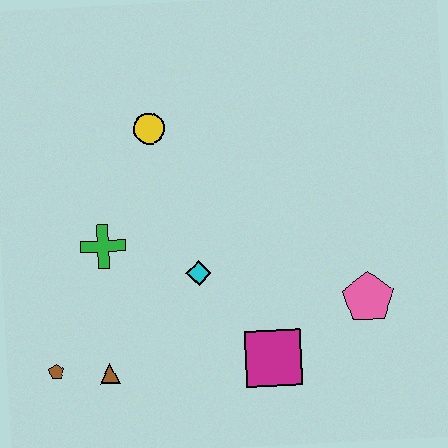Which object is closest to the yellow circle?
The green cross is closest to the yellow circle.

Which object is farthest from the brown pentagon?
The pink pentagon is farthest from the brown pentagon.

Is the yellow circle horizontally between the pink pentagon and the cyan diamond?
No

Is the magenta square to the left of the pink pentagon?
Yes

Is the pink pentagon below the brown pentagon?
No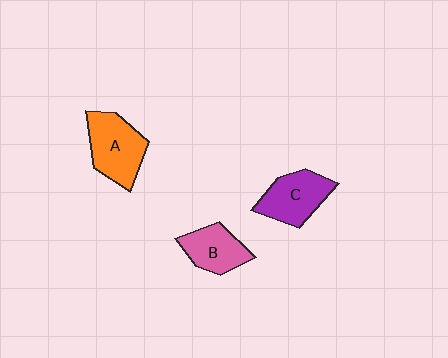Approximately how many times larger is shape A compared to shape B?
Approximately 1.3 times.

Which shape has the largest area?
Shape A (orange).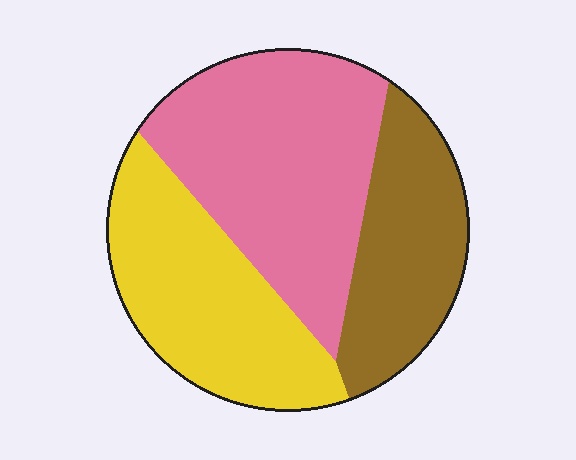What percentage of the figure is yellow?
Yellow covers 33% of the figure.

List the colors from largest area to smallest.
From largest to smallest: pink, yellow, brown.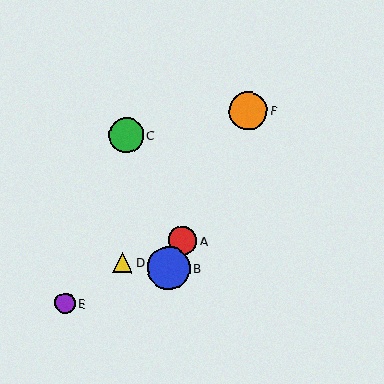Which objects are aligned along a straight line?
Objects A, B, F are aligned along a straight line.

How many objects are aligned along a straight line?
3 objects (A, B, F) are aligned along a straight line.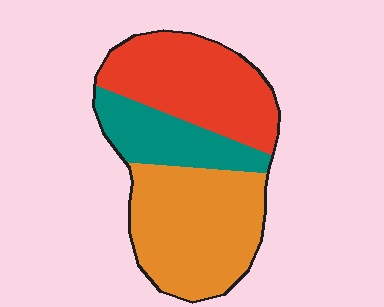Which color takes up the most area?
Orange, at roughly 45%.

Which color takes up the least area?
Teal, at roughly 20%.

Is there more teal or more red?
Red.